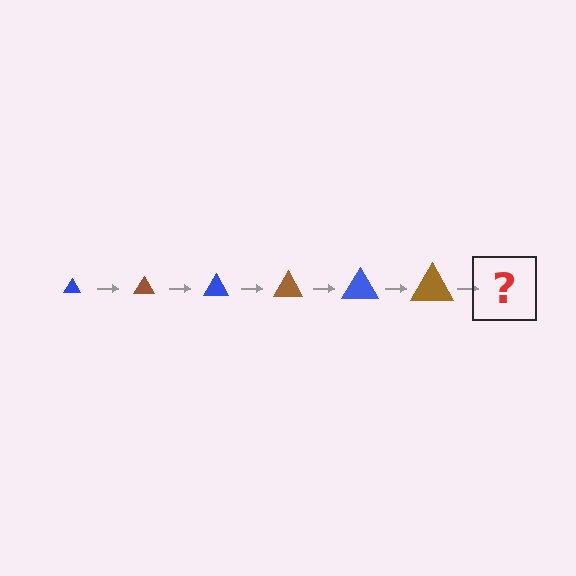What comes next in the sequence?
The next element should be a blue triangle, larger than the previous one.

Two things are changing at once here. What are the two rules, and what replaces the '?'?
The two rules are that the triangle grows larger each step and the color cycles through blue and brown. The '?' should be a blue triangle, larger than the previous one.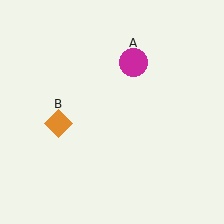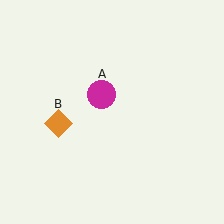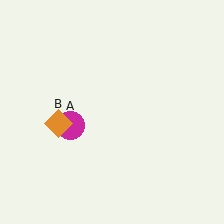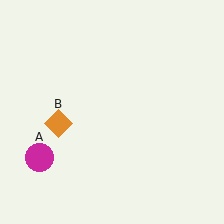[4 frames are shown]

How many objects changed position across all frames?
1 object changed position: magenta circle (object A).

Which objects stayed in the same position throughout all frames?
Orange diamond (object B) remained stationary.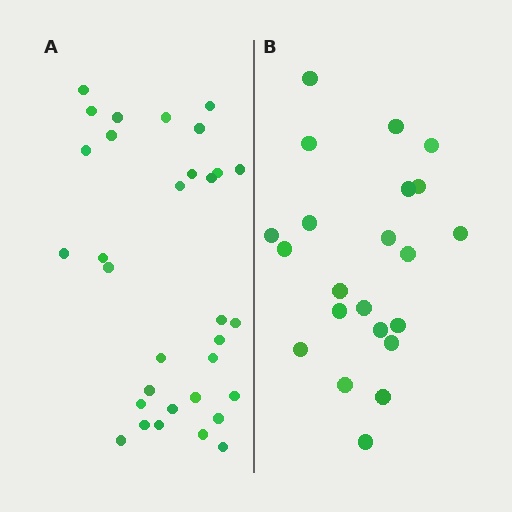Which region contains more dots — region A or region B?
Region A (the left region) has more dots.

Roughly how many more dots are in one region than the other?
Region A has roughly 10 or so more dots than region B.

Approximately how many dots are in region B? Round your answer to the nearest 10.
About 20 dots. (The exact count is 22, which rounds to 20.)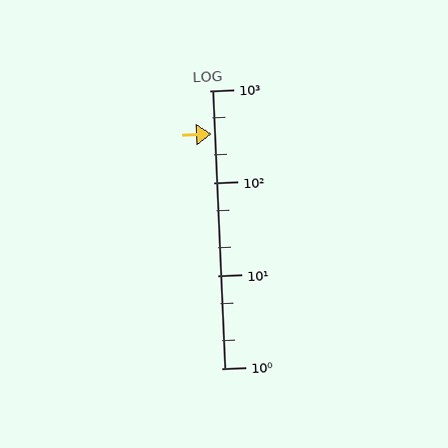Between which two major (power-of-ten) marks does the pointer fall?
The pointer is between 100 and 1000.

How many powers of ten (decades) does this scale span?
The scale spans 3 decades, from 1 to 1000.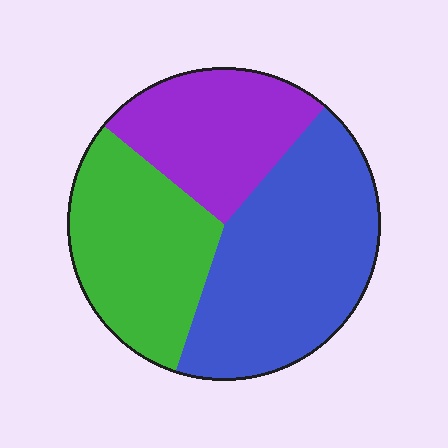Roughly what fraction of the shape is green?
Green takes up between a sixth and a third of the shape.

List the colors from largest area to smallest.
From largest to smallest: blue, green, purple.